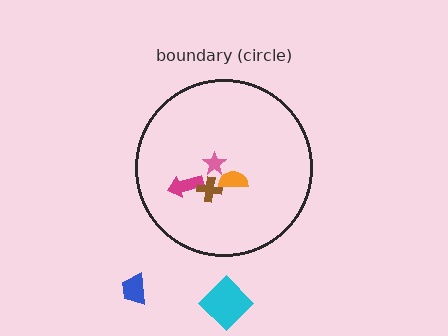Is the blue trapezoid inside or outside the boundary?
Outside.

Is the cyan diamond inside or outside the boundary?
Outside.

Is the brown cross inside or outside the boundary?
Inside.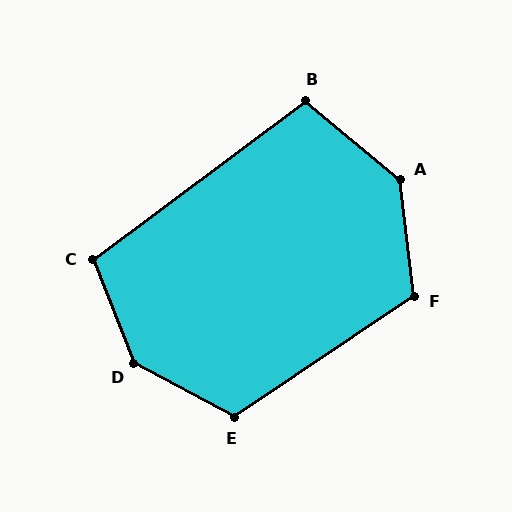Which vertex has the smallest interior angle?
B, at approximately 103 degrees.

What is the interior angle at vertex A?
Approximately 137 degrees (obtuse).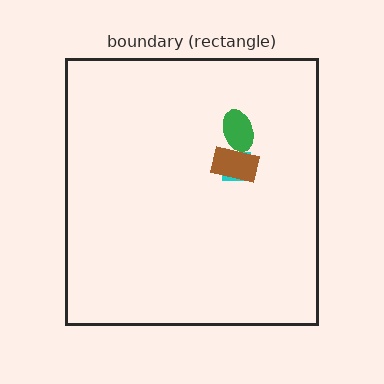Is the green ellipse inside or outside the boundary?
Inside.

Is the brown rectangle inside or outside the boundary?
Inside.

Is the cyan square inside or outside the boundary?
Inside.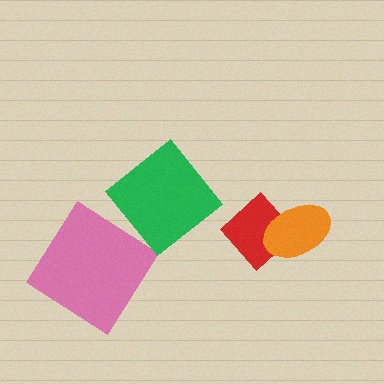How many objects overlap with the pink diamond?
0 objects overlap with the pink diamond.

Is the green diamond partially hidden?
No, no other shape covers it.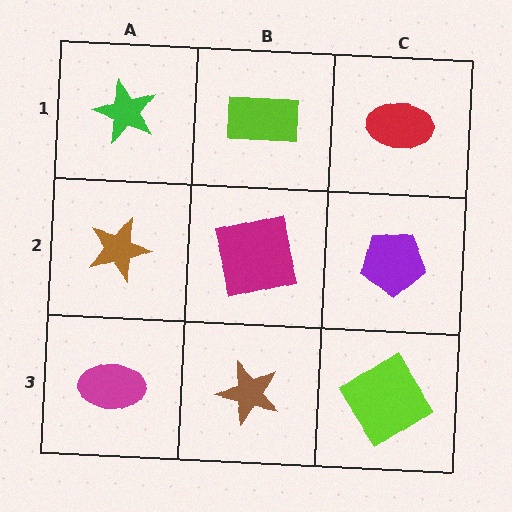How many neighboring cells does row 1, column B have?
3.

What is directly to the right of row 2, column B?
A purple pentagon.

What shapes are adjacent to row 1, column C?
A purple pentagon (row 2, column C), a lime rectangle (row 1, column B).